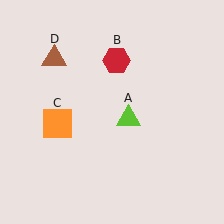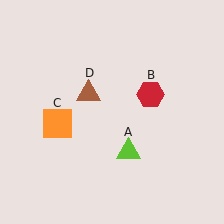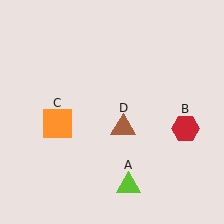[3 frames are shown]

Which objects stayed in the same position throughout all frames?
Orange square (object C) remained stationary.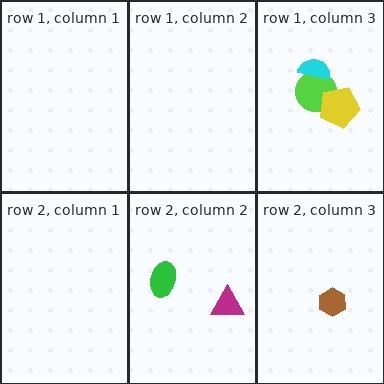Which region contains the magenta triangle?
The row 2, column 2 region.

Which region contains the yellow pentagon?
The row 1, column 3 region.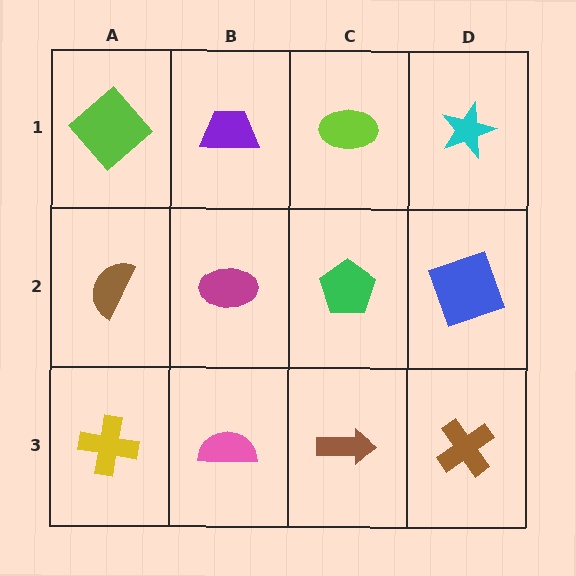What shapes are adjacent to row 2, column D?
A cyan star (row 1, column D), a brown cross (row 3, column D), a green pentagon (row 2, column C).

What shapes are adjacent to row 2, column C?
A lime ellipse (row 1, column C), a brown arrow (row 3, column C), a magenta ellipse (row 2, column B), a blue square (row 2, column D).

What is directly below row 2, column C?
A brown arrow.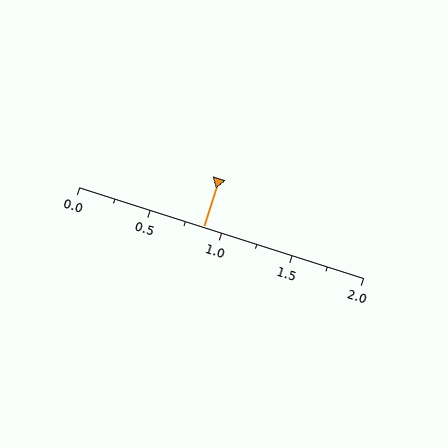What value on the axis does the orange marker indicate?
The marker indicates approximately 0.88.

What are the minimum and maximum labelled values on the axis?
The axis runs from 0.0 to 2.0.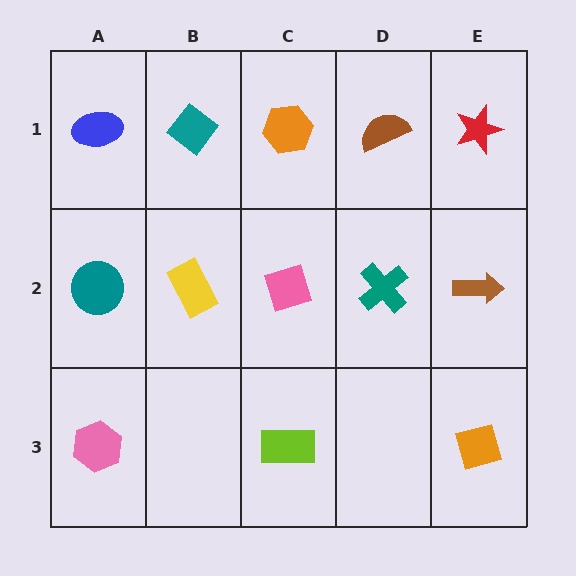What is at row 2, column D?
A teal cross.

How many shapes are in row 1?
5 shapes.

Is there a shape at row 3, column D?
No, that cell is empty.